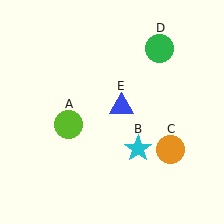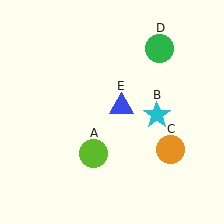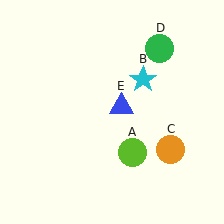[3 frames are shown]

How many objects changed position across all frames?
2 objects changed position: lime circle (object A), cyan star (object B).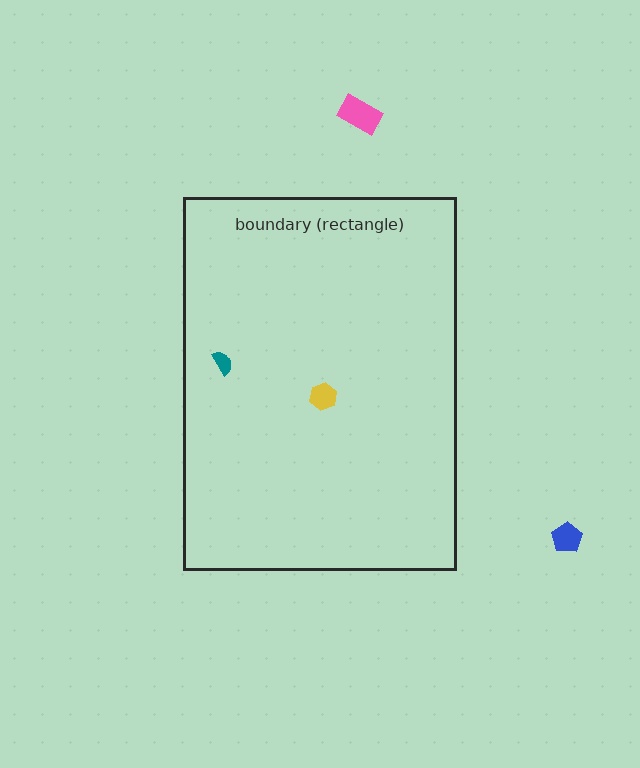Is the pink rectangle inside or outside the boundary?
Outside.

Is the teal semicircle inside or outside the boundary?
Inside.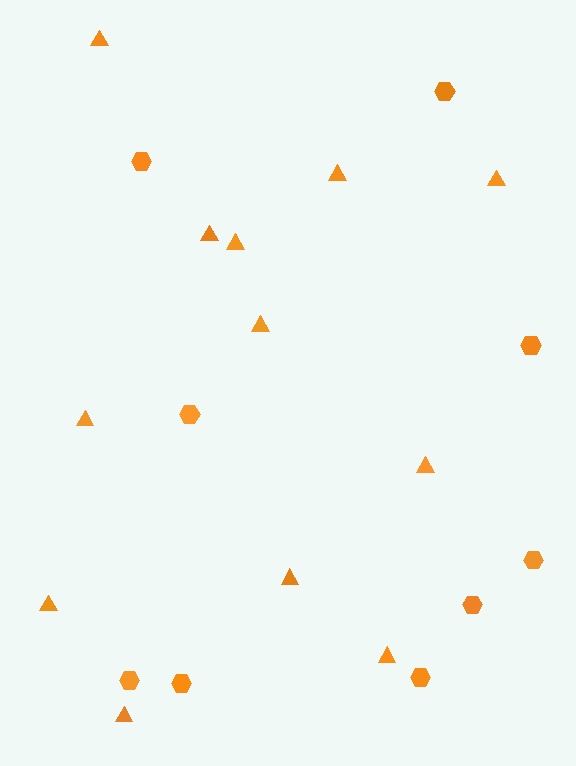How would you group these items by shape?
There are 2 groups: one group of triangles (12) and one group of hexagons (9).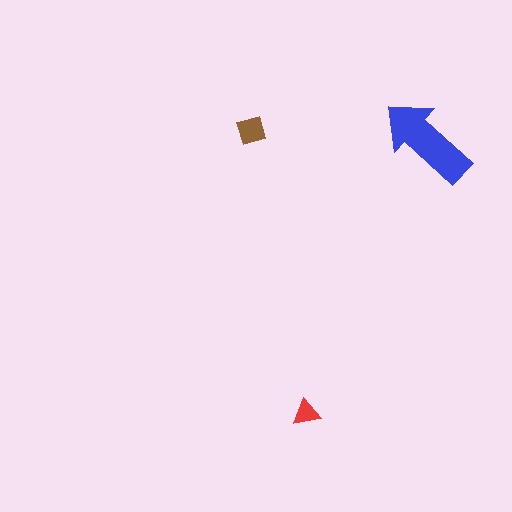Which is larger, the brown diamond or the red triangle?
The brown diamond.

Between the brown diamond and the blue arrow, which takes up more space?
The blue arrow.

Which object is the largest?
The blue arrow.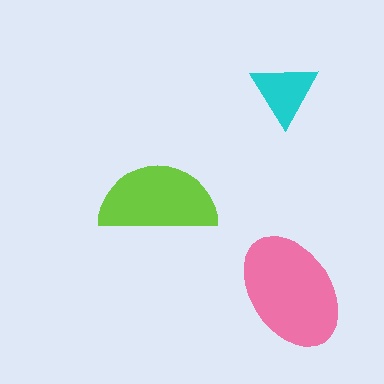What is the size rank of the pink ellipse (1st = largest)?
1st.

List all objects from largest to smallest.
The pink ellipse, the lime semicircle, the cyan triangle.